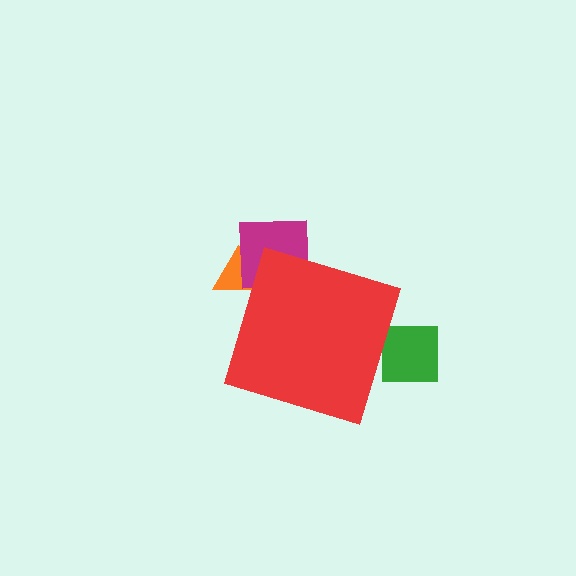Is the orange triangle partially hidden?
Yes, the orange triangle is partially hidden behind the red diamond.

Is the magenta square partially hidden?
Yes, the magenta square is partially hidden behind the red diamond.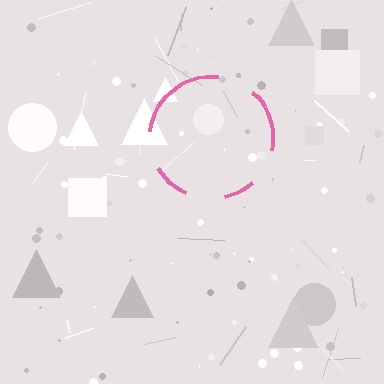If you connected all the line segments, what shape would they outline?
They would outline a circle.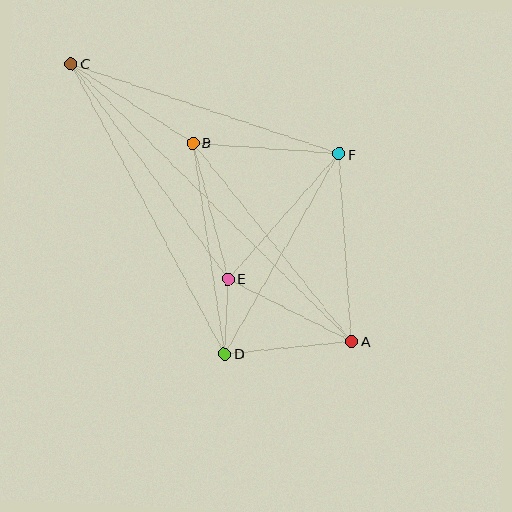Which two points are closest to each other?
Points D and E are closest to each other.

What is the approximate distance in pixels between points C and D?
The distance between C and D is approximately 328 pixels.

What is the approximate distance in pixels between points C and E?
The distance between C and E is approximately 266 pixels.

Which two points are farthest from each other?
Points A and C are farthest from each other.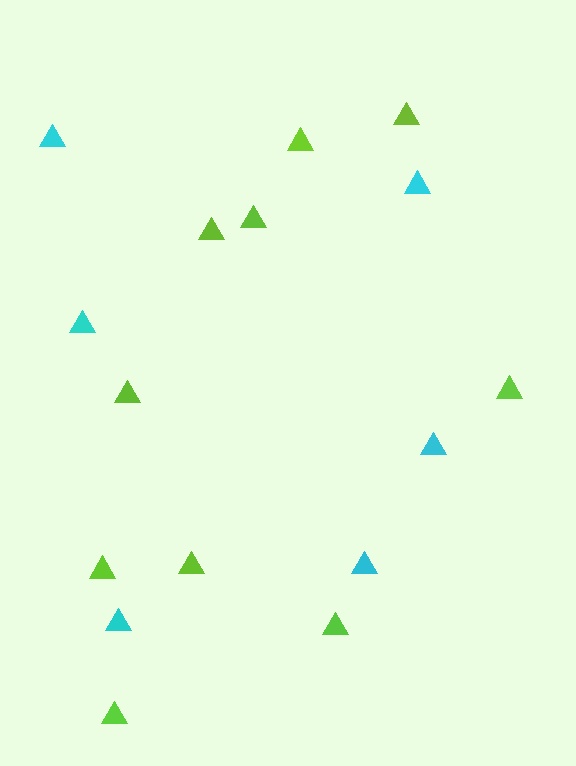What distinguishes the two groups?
There are 2 groups: one group of cyan triangles (6) and one group of lime triangles (10).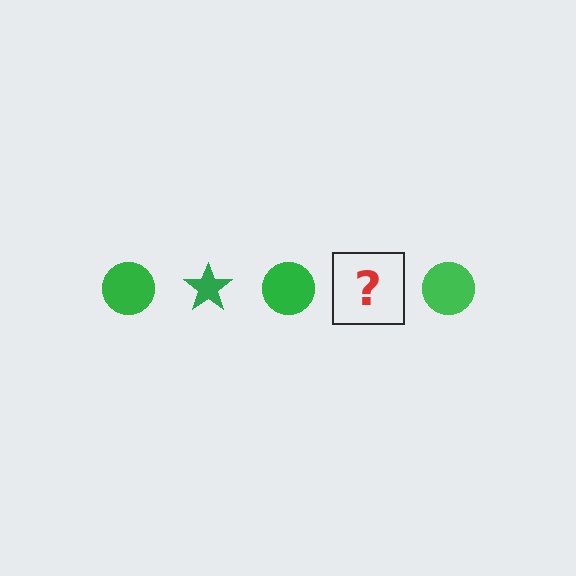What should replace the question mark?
The question mark should be replaced with a green star.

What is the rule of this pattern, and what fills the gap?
The rule is that the pattern cycles through circle, star shapes in green. The gap should be filled with a green star.